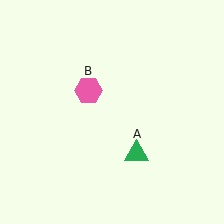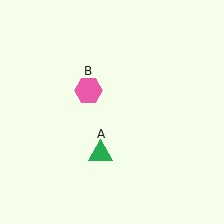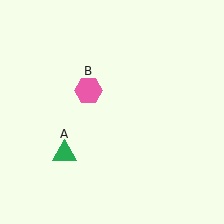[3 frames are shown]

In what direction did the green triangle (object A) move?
The green triangle (object A) moved left.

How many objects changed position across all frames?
1 object changed position: green triangle (object A).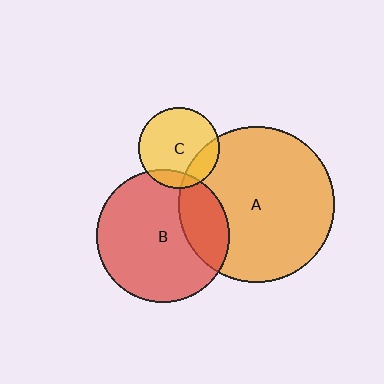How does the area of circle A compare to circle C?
Approximately 3.6 times.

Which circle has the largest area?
Circle A (orange).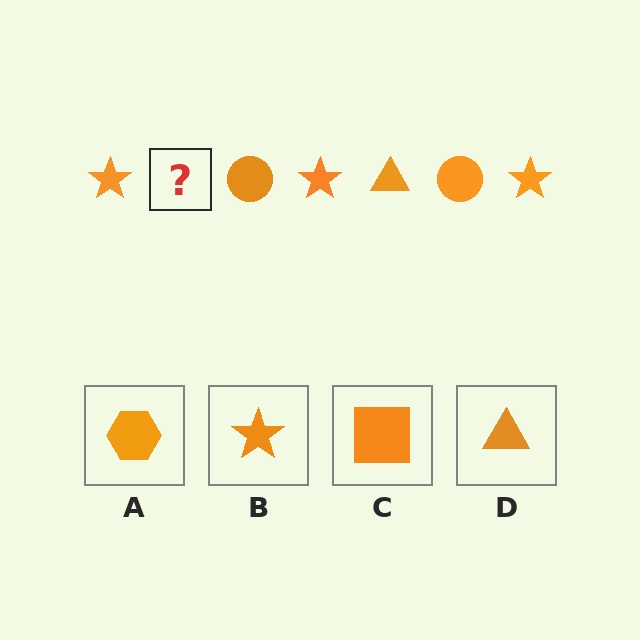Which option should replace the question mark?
Option D.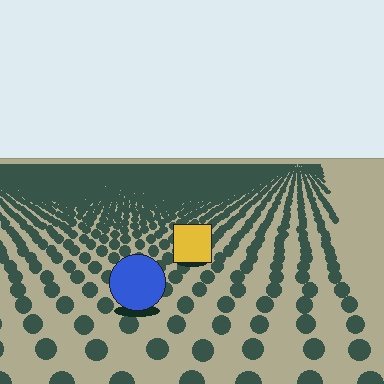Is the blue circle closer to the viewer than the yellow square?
Yes. The blue circle is closer — you can tell from the texture gradient: the ground texture is coarser near it.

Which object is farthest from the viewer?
The yellow square is farthest from the viewer. It appears smaller and the ground texture around it is denser.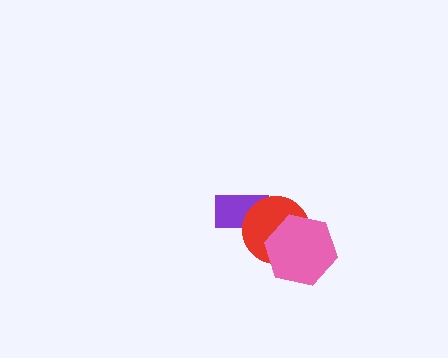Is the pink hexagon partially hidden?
No, no other shape covers it.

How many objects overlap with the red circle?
2 objects overlap with the red circle.